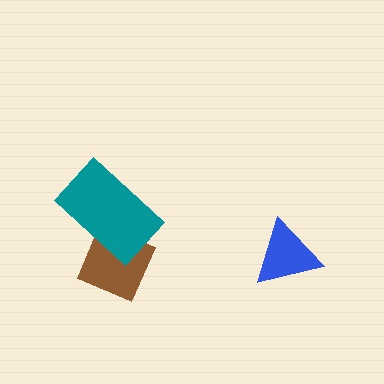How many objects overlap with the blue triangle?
0 objects overlap with the blue triangle.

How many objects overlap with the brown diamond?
1 object overlaps with the brown diamond.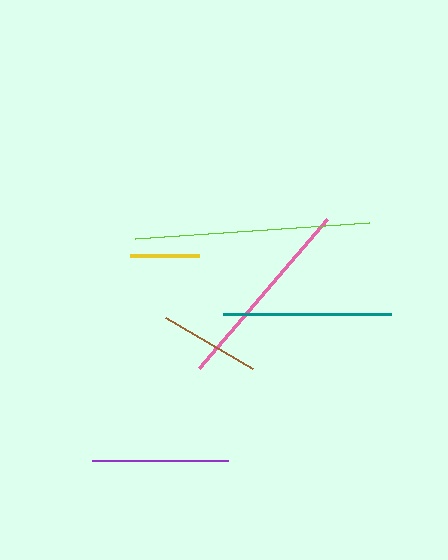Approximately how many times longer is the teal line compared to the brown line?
The teal line is approximately 1.7 times the length of the brown line.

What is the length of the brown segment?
The brown segment is approximately 101 pixels long.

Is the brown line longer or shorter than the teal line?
The teal line is longer than the brown line.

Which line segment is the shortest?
The yellow line is the shortest at approximately 70 pixels.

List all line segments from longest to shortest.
From longest to shortest: lime, pink, teal, purple, brown, yellow.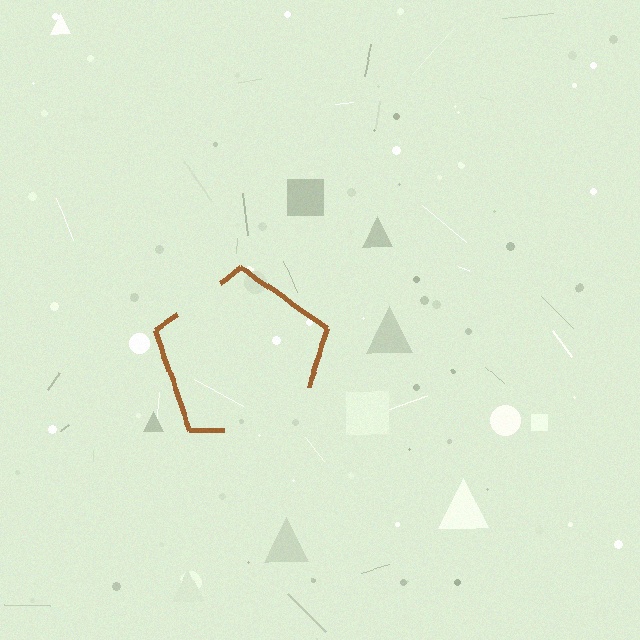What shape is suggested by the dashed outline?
The dashed outline suggests a pentagon.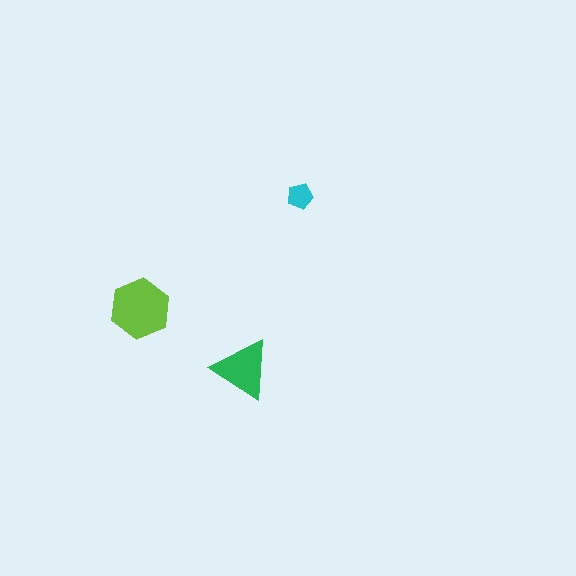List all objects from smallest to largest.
The cyan pentagon, the green triangle, the lime hexagon.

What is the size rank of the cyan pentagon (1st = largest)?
3rd.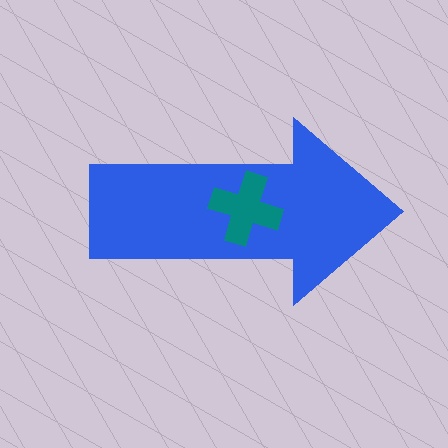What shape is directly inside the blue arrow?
The teal cross.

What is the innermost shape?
The teal cross.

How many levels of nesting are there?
2.